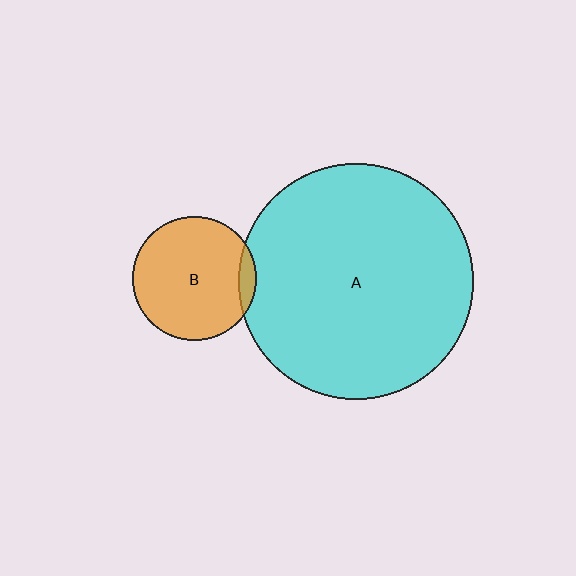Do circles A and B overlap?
Yes.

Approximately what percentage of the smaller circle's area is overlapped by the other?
Approximately 5%.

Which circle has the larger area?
Circle A (cyan).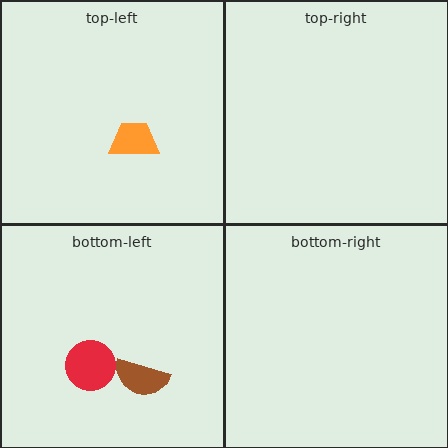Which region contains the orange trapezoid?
The top-left region.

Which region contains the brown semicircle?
The bottom-left region.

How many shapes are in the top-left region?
1.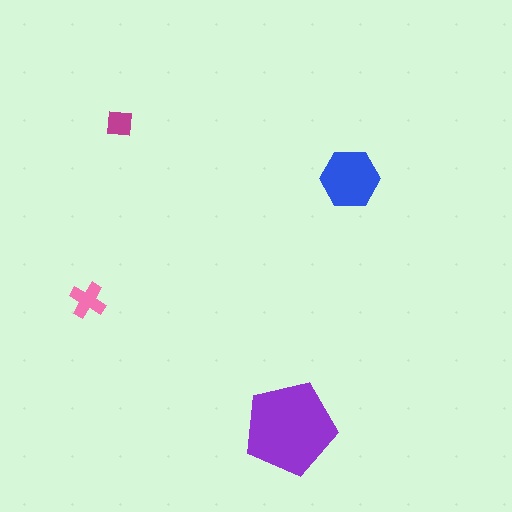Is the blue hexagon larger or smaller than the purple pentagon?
Smaller.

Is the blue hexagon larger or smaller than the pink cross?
Larger.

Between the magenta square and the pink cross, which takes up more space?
The pink cross.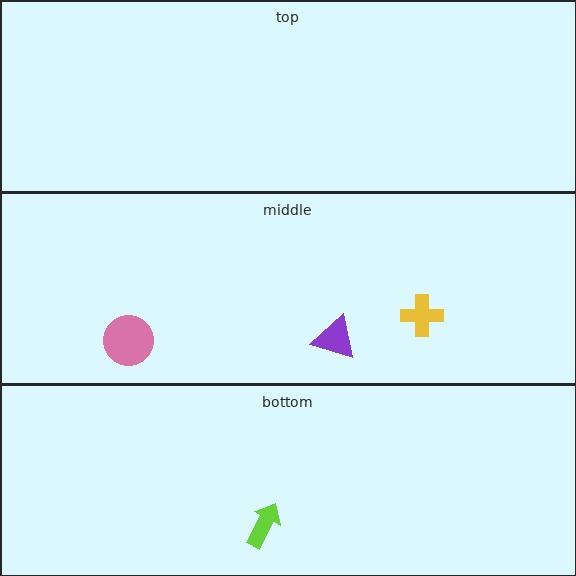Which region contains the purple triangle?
The middle region.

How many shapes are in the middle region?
3.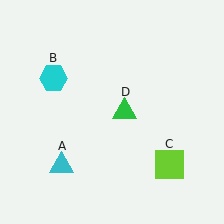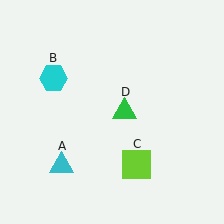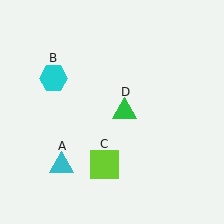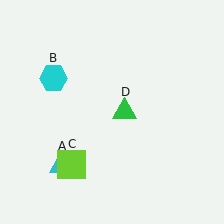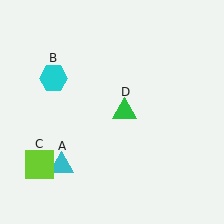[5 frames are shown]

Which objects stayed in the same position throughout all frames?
Cyan triangle (object A) and cyan hexagon (object B) and green triangle (object D) remained stationary.